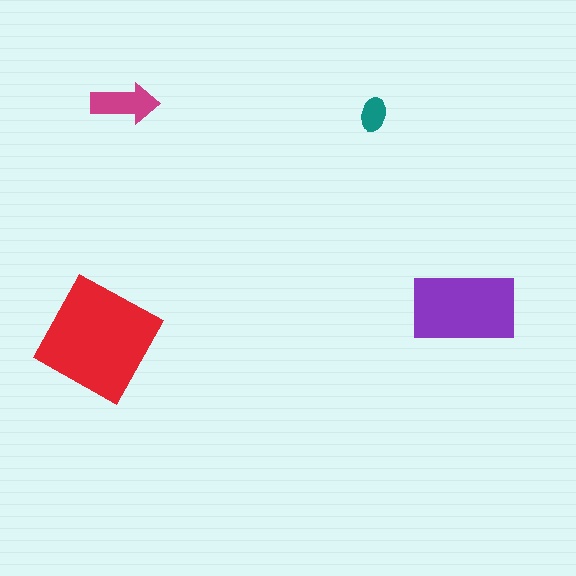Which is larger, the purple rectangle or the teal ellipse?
The purple rectangle.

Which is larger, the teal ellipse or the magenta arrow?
The magenta arrow.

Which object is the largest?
The red square.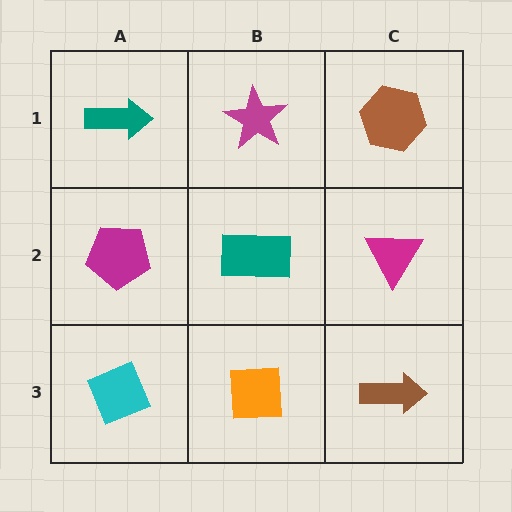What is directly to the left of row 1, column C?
A magenta star.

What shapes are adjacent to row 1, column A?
A magenta pentagon (row 2, column A), a magenta star (row 1, column B).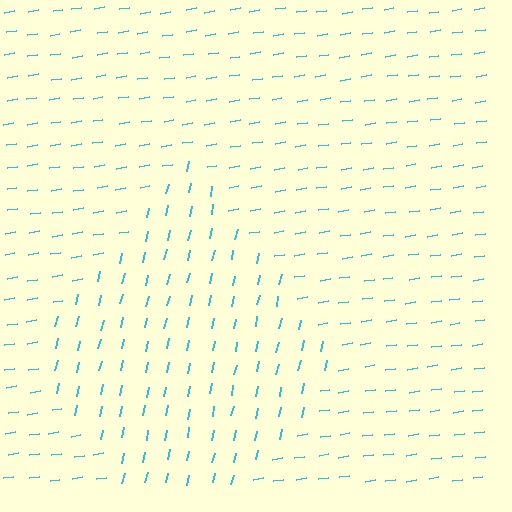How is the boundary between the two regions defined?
The boundary is defined purely by a change in line orientation (approximately 68 degrees difference). All lines are the same color and thickness.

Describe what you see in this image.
The image is filled with small cyan line segments. A diamond region in the image has lines oriented differently from the surrounding lines, creating a visible texture boundary.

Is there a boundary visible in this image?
Yes, there is a texture boundary formed by a change in line orientation.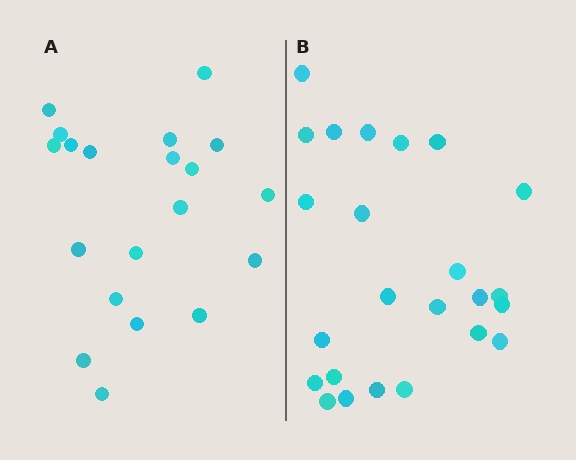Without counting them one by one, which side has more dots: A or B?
Region B (the right region) has more dots.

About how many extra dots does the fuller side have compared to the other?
Region B has about 4 more dots than region A.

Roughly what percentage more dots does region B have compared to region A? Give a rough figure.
About 20% more.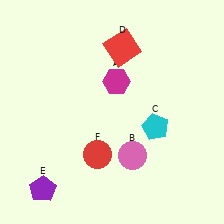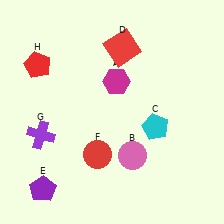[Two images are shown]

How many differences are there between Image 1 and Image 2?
There are 2 differences between the two images.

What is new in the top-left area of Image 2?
A red pentagon (H) was added in the top-left area of Image 2.